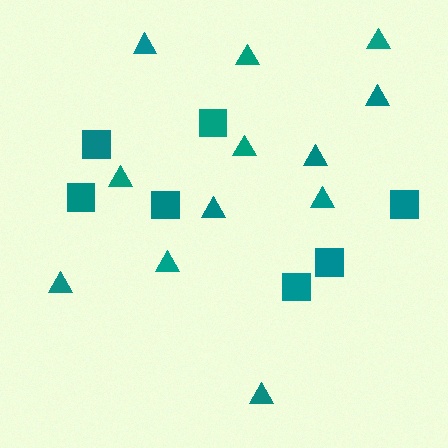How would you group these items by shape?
There are 2 groups: one group of triangles (12) and one group of squares (7).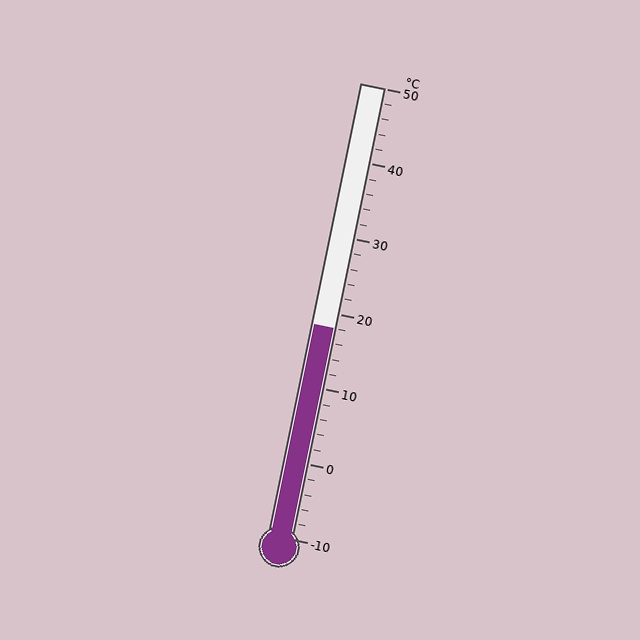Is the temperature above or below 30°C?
The temperature is below 30°C.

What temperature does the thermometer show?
The thermometer shows approximately 18°C.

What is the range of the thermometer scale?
The thermometer scale ranges from -10°C to 50°C.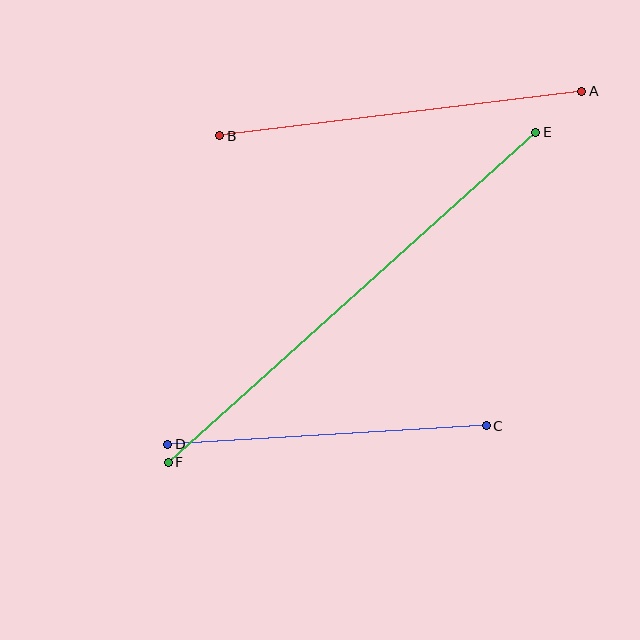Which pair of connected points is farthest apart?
Points E and F are farthest apart.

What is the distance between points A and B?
The distance is approximately 365 pixels.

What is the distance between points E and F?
The distance is approximately 494 pixels.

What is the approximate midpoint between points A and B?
The midpoint is at approximately (401, 114) pixels.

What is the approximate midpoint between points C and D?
The midpoint is at approximately (327, 435) pixels.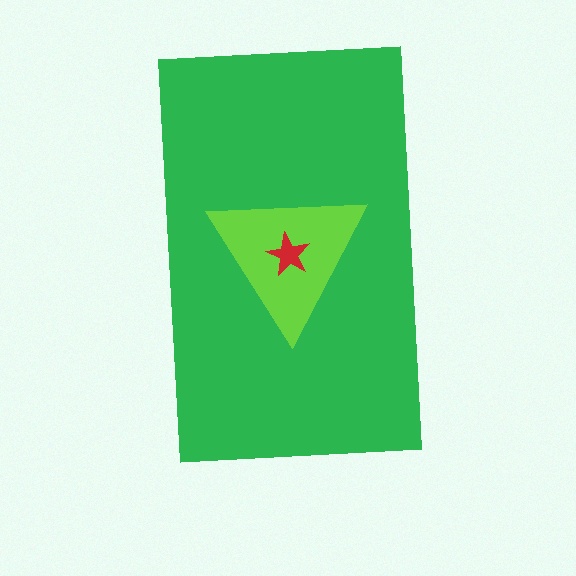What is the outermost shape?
The green rectangle.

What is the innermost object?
The red star.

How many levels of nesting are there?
3.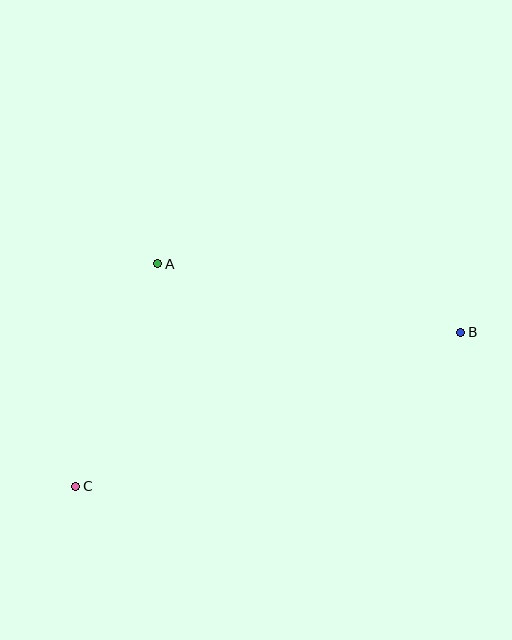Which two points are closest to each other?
Points A and C are closest to each other.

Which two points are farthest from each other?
Points B and C are farthest from each other.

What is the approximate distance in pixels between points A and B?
The distance between A and B is approximately 311 pixels.